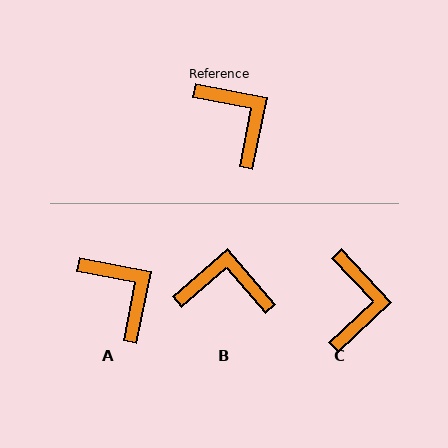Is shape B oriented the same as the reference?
No, it is off by about 52 degrees.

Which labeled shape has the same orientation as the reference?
A.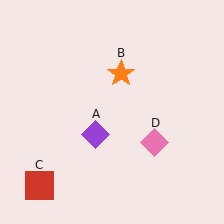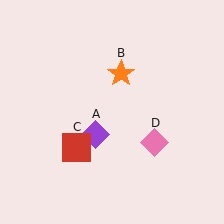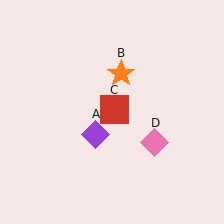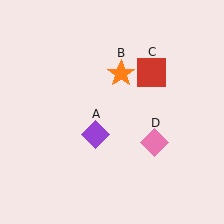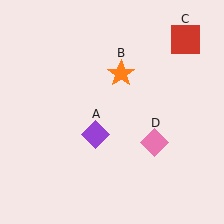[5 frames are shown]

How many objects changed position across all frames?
1 object changed position: red square (object C).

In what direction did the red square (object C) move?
The red square (object C) moved up and to the right.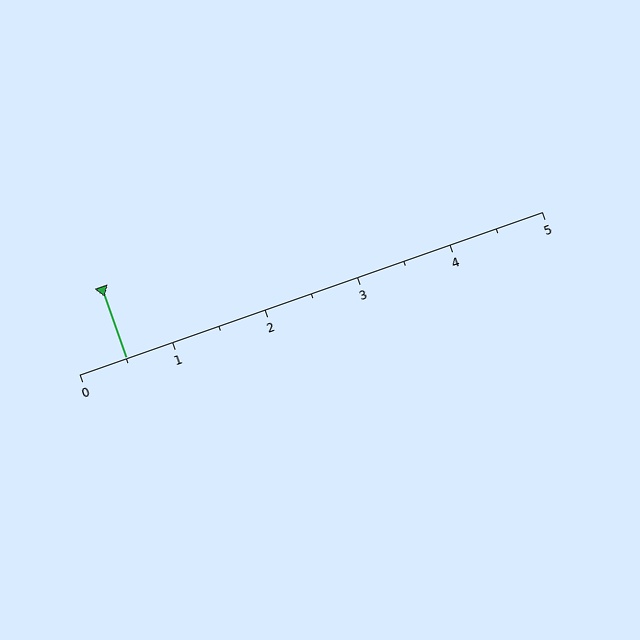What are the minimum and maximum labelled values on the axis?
The axis runs from 0 to 5.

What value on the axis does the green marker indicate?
The marker indicates approximately 0.5.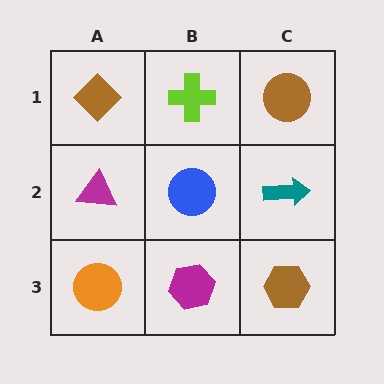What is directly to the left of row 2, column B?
A magenta triangle.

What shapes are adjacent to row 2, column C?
A brown circle (row 1, column C), a brown hexagon (row 3, column C), a blue circle (row 2, column B).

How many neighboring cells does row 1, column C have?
2.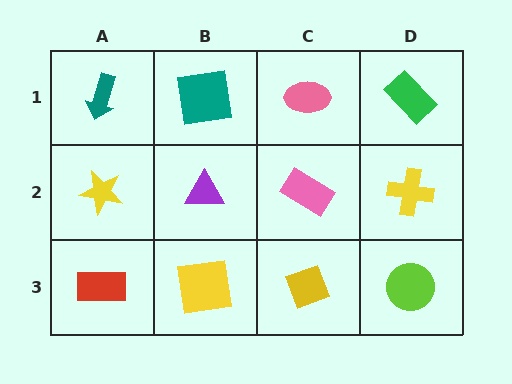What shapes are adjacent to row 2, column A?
A teal arrow (row 1, column A), a red rectangle (row 3, column A), a purple triangle (row 2, column B).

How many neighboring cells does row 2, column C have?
4.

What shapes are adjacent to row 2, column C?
A pink ellipse (row 1, column C), a yellow diamond (row 3, column C), a purple triangle (row 2, column B), a yellow cross (row 2, column D).